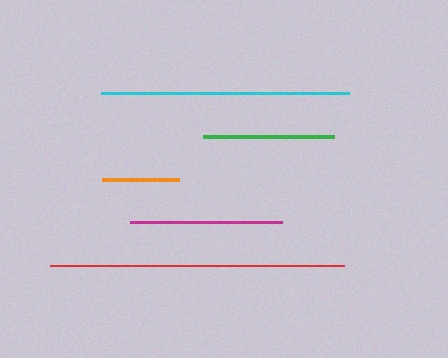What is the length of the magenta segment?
The magenta segment is approximately 153 pixels long.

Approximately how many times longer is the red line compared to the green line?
The red line is approximately 2.3 times the length of the green line.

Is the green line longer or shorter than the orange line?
The green line is longer than the orange line.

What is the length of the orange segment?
The orange segment is approximately 77 pixels long.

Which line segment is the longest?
The red line is the longest at approximately 294 pixels.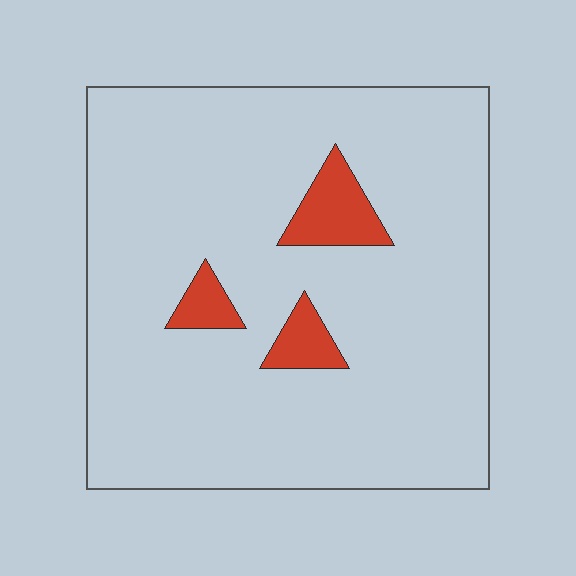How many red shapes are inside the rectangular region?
3.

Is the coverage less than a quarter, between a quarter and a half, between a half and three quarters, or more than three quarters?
Less than a quarter.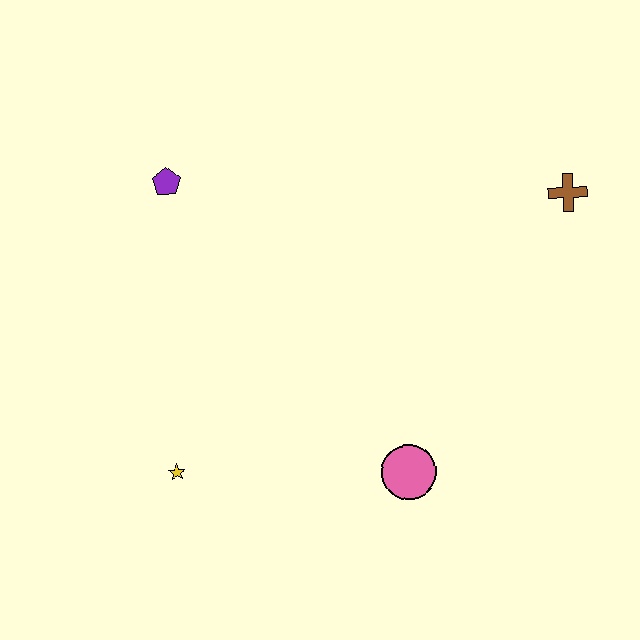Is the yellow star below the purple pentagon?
Yes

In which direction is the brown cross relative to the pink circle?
The brown cross is above the pink circle.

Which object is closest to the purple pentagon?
The yellow star is closest to the purple pentagon.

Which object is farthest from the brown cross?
The yellow star is farthest from the brown cross.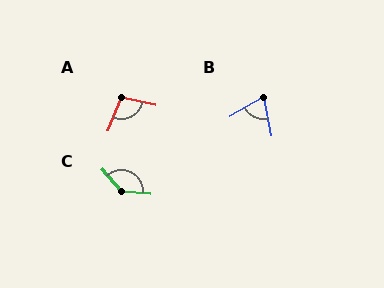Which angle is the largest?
C, at approximately 136 degrees.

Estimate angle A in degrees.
Approximately 100 degrees.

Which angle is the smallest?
B, at approximately 70 degrees.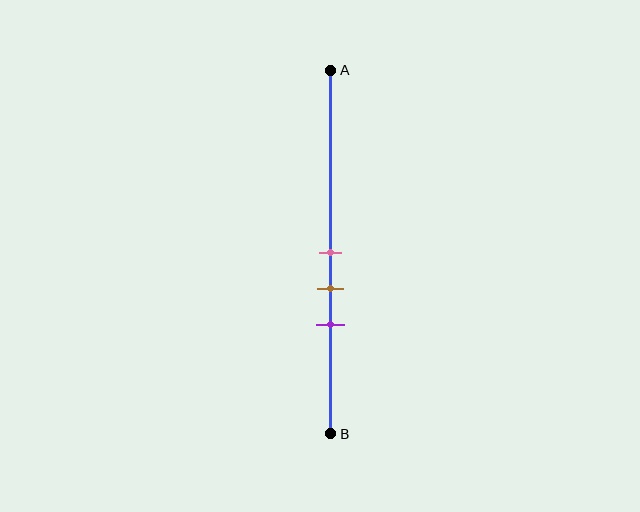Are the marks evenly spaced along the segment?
Yes, the marks are approximately evenly spaced.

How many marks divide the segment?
There are 3 marks dividing the segment.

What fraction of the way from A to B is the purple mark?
The purple mark is approximately 70% (0.7) of the way from A to B.